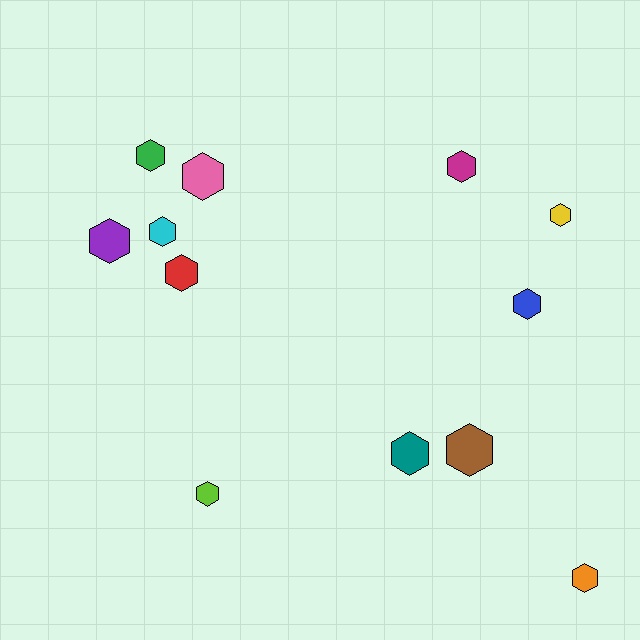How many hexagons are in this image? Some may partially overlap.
There are 12 hexagons.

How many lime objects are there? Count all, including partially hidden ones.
There is 1 lime object.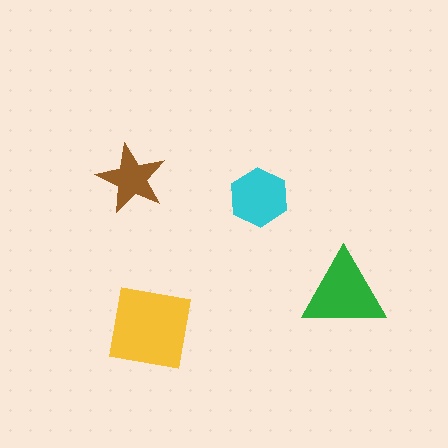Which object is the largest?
The yellow square.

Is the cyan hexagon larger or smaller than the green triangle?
Smaller.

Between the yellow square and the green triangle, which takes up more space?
The yellow square.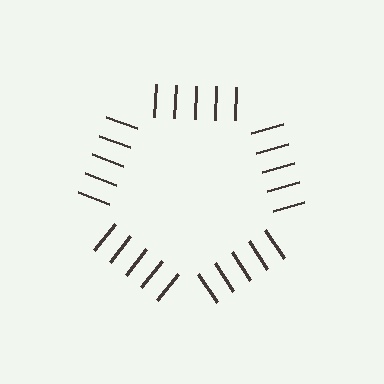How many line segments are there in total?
25 — 5 along each of the 5 edges.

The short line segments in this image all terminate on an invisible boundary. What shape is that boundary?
An illusory pentagon — the line segments terminate on its edges but no continuous stroke is drawn.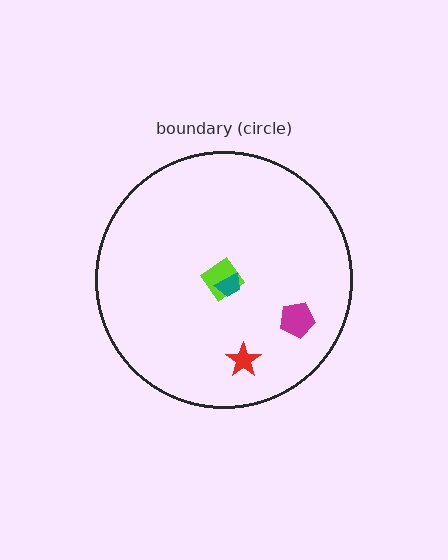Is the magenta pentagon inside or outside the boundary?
Inside.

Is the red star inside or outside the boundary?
Inside.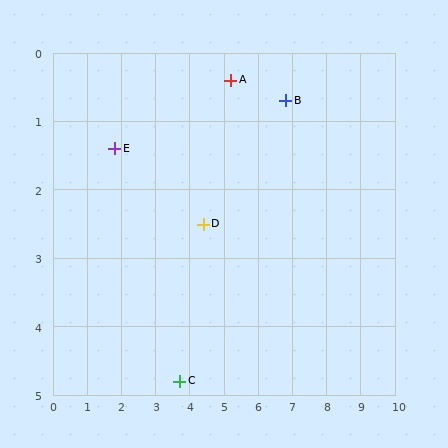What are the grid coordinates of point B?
Point B is at approximately (6.8, 0.7).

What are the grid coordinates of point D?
Point D is at approximately (4.4, 2.5).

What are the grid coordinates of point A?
Point A is at approximately (5.2, 0.4).